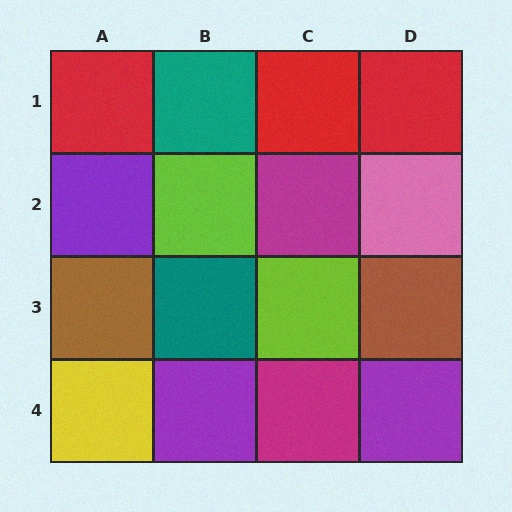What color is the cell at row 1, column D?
Red.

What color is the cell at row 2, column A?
Purple.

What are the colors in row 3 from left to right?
Brown, teal, lime, brown.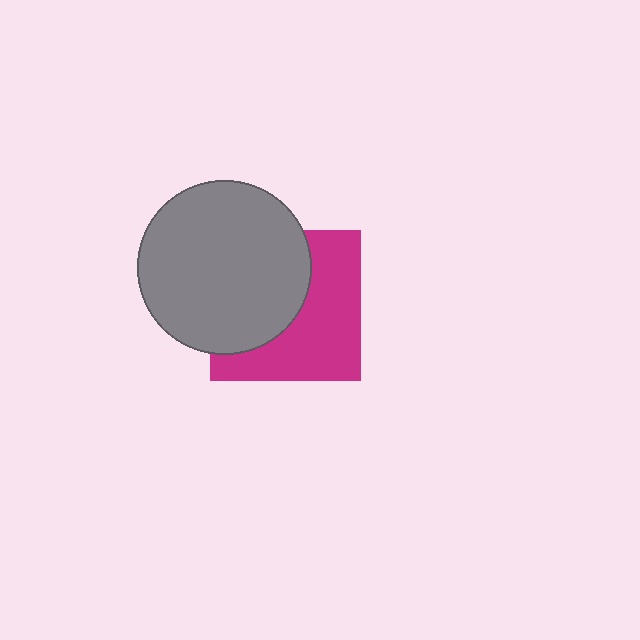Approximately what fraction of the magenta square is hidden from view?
Roughly 48% of the magenta square is hidden behind the gray circle.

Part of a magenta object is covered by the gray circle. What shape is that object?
It is a square.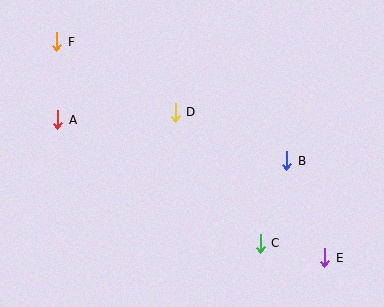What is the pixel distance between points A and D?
The distance between A and D is 118 pixels.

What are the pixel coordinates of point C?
Point C is at (260, 243).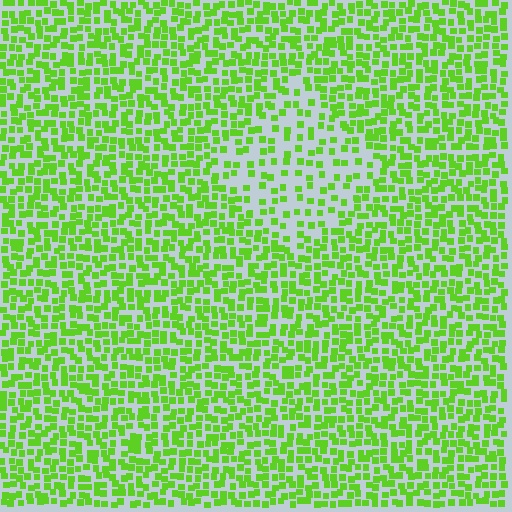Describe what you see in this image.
The image contains small lime elements arranged at two different densities. A diamond-shaped region is visible where the elements are less densely packed than the surrounding area.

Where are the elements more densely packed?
The elements are more densely packed outside the diamond boundary.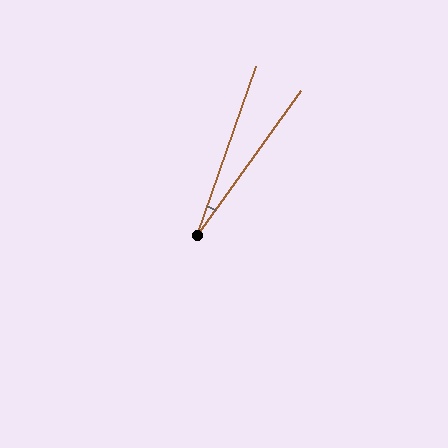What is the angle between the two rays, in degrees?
Approximately 16 degrees.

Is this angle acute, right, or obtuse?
It is acute.